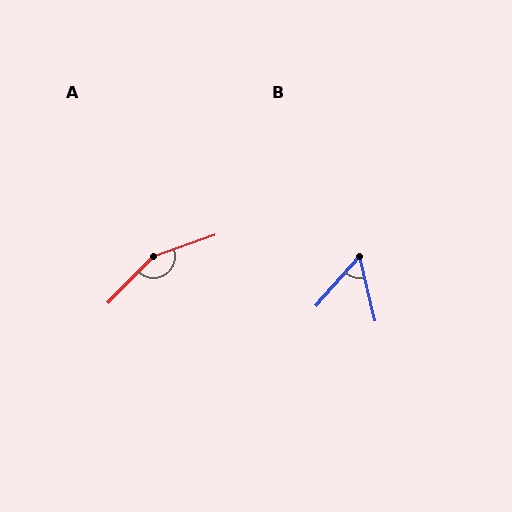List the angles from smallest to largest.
B (55°), A (153°).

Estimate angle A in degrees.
Approximately 153 degrees.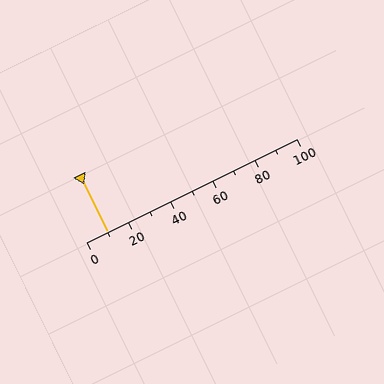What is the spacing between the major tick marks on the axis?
The major ticks are spaced 20 apart.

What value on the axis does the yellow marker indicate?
The marker indicates approximately 10.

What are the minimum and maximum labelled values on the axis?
The axis runs from 0 to 100.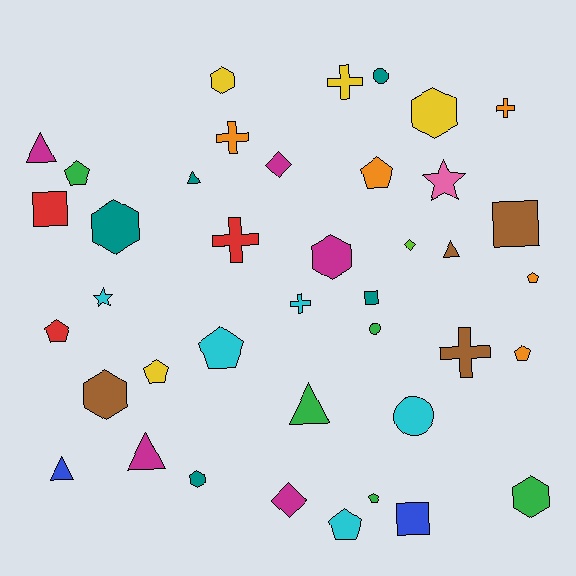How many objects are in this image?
There are 40 objects.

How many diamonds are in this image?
There are 3 diamonds.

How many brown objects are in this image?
There are 4 brown objects.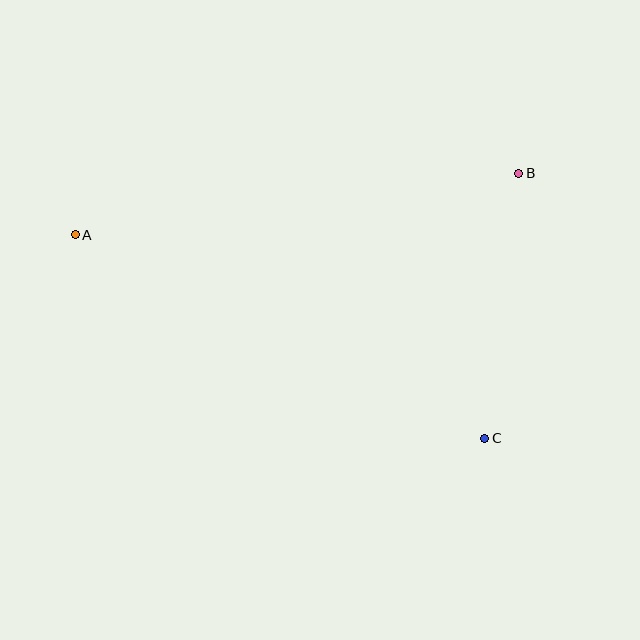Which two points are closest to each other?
Points B and C are closest to each other.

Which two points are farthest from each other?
Points A and C are farthest from each other.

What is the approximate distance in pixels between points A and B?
The distance between A and B is approximately 448 pixels.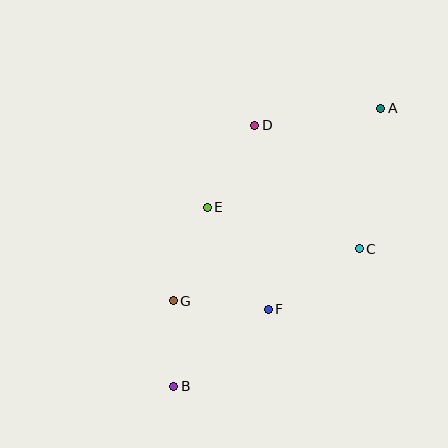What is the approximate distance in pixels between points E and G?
The distance between E and G is approximately 99 pixels.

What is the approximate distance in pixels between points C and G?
The distance between C and G is approximately 193 pixels.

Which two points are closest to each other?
Points B and G are closest to each other.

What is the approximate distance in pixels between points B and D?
The distance between B and D is approximately 273 pixels.